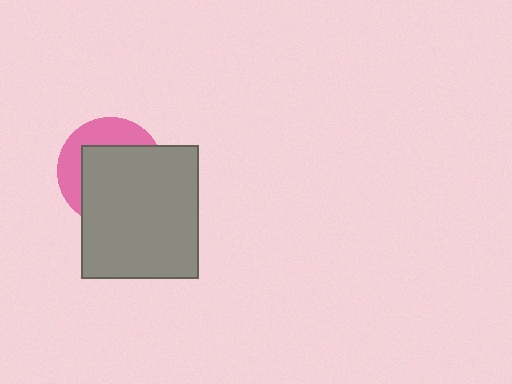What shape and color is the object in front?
The object in front is a gray rectangle.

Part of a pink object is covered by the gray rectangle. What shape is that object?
It is a circle.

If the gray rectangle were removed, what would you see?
You would see the complete pink circle.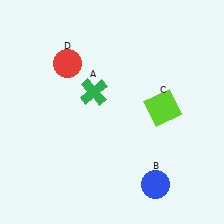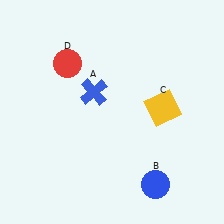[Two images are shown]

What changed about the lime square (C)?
In Image 1, C is lime. In Image 2, it changed to yellow.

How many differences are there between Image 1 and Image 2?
There are 2 differences between the two images.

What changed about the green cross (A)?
In Image 1, A is green. In Image 2, it changed to blue.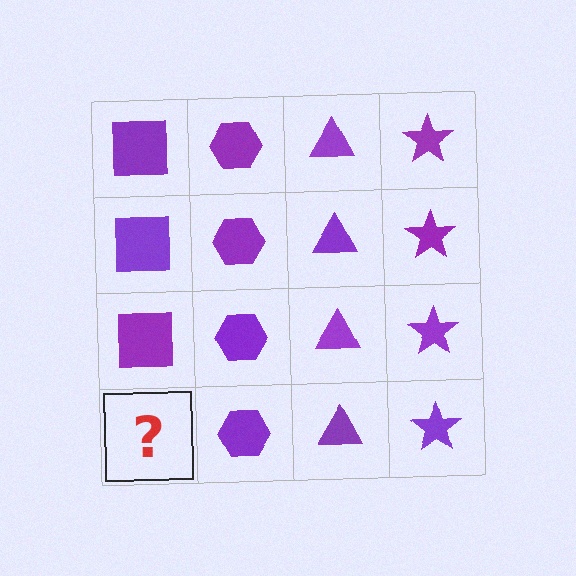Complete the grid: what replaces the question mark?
The question mark should be replaced with a purple square.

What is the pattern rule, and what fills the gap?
The rule is that each column has a consistent shape. The gap should be filled with a purple square.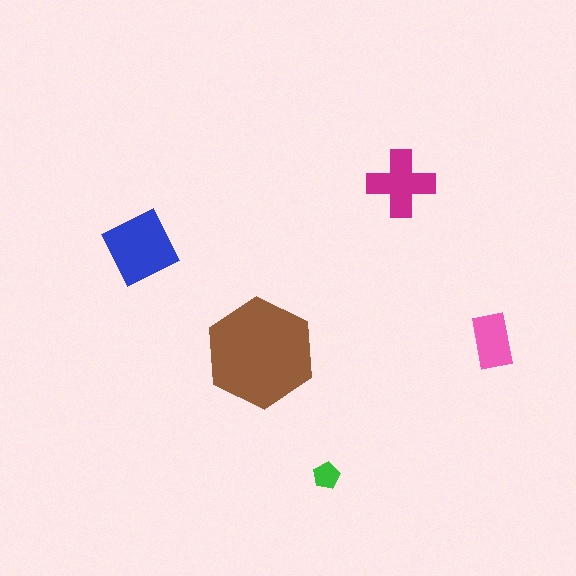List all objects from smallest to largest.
The green pentagon, the pink rectangle, the magenta cross, the blue diamond, the brown hexagon.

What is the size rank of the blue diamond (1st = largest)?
2nd.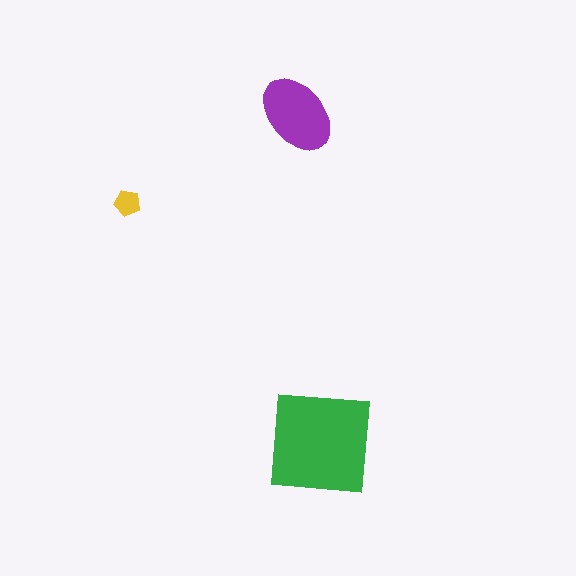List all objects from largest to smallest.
The green square, the purple ellipse, the yellow pentagon.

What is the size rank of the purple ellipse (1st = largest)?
2nd.